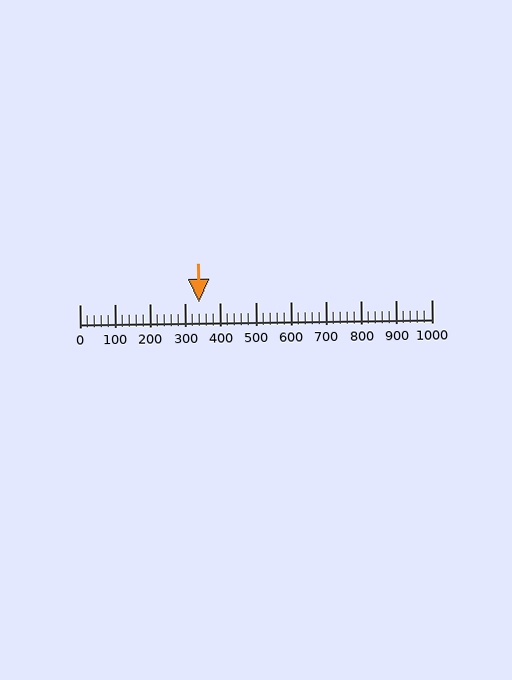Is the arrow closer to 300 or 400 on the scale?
The arrow is closer to 300.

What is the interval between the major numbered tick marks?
The major tick marks are spaced 100 units apart.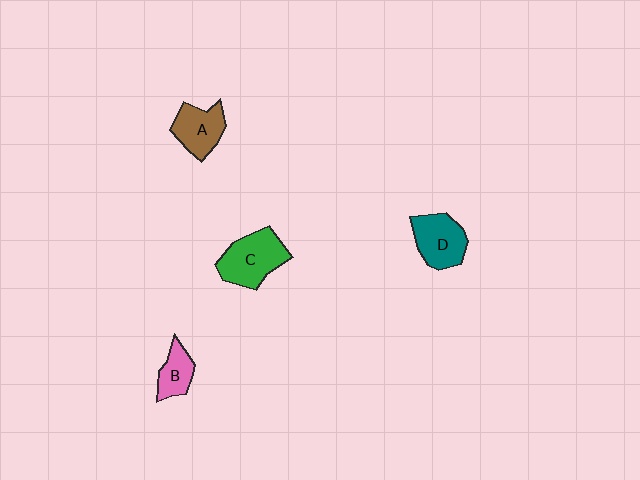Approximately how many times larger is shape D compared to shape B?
Approximately 1.6 times.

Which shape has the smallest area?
Shape B (pink).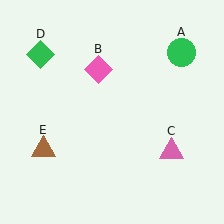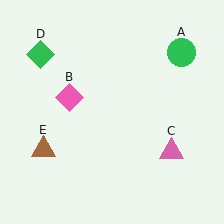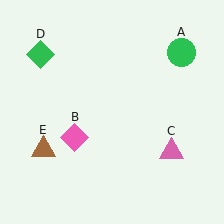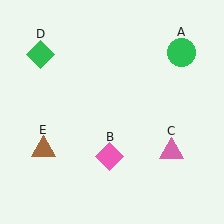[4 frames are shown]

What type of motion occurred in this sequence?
The pink diamond (object B) rotated counterclockwise around the center of the scene.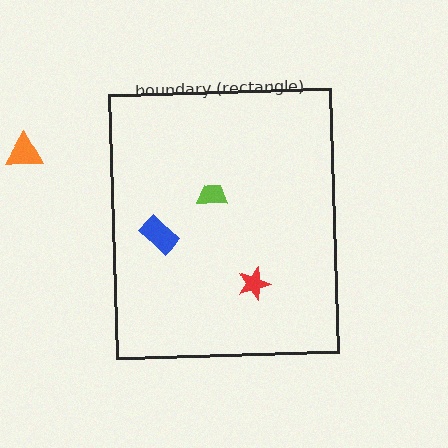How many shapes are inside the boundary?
3 inside, 1 outside.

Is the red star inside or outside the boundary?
Inside.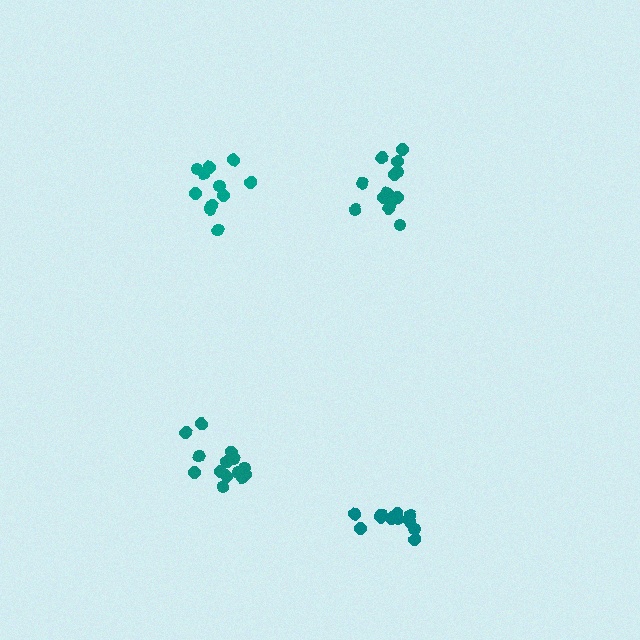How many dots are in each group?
Group 1: 11 dots, Group 2: 14 dots, Group 3: 11 dots, Group 4: 14 dots (50 total).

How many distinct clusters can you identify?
There are 4 distinct clusters.